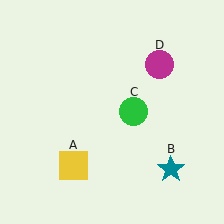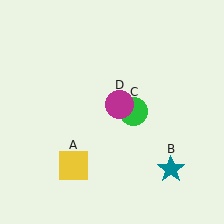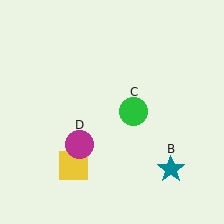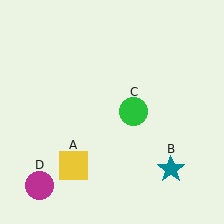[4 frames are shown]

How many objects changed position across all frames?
1 object changed position: magenta circle (object D).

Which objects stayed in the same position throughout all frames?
Yellow square (object A) and teal star (object B) and green circle (object C) remained stationary.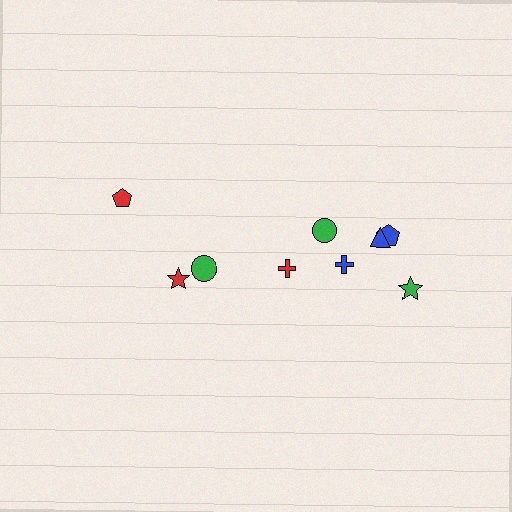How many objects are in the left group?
There are 3 objects.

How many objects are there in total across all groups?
There are 9 objects.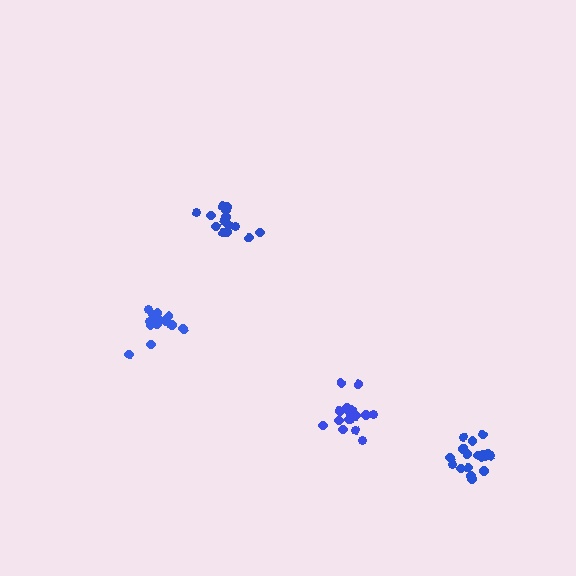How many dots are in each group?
Group 1: 16 dots, Group 2: 18 dots, Group 3: 18 dots, Group 4: 15 dots (67 total).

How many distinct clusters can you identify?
There are 4 distinct clusters.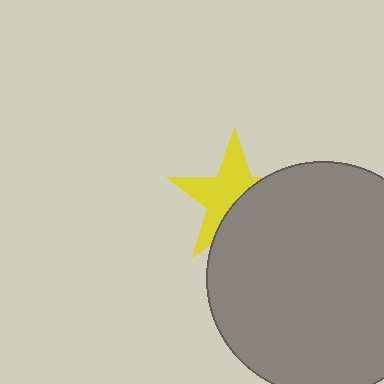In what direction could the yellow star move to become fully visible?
The yellow star could move toward the upper-left. That would shift it out from behind the gray circle entirely.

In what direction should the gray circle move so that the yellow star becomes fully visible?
The gray circle should move toward the lower-right. That is the shortest direction to clear the overlap and leave the yellow star fully visible.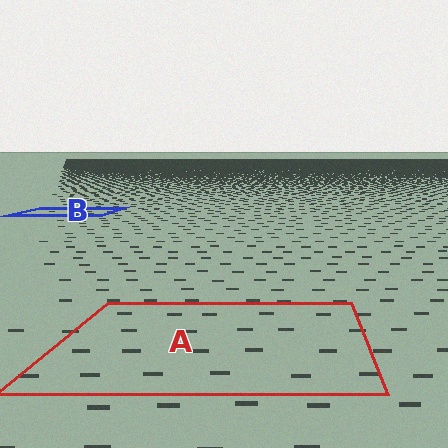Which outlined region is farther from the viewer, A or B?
Region B is farther from the viewer — the texture elements inside it appear smaller and more densely packed.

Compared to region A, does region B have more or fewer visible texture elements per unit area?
Region B has more texture elements per unit area — they are packed more densely because it is farther away.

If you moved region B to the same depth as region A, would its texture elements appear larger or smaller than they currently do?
They would appear larger. At a closer depth, the same texture elements are projected at a bigger on-screen size.